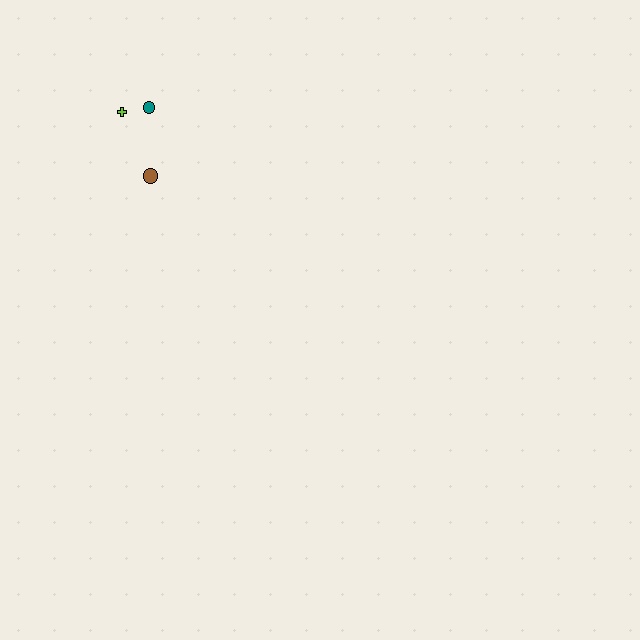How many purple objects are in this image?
There are no purple objects.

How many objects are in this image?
There are 3 objects.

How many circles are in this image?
There are 2 circles.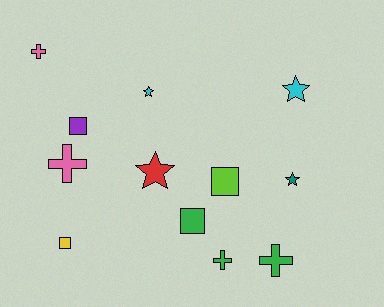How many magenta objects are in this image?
There are no magenta objects.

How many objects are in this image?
There are 12 objects.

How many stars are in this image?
There are 4 stars.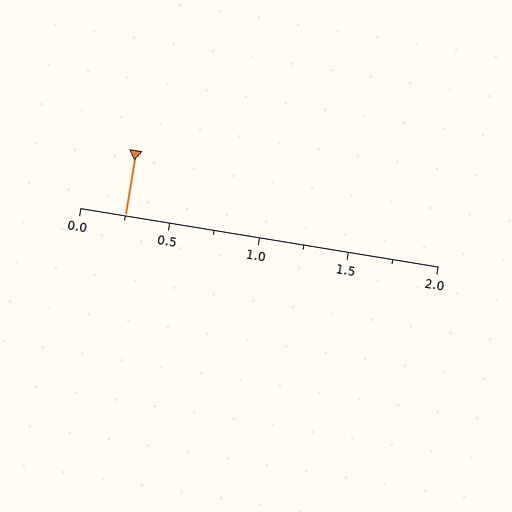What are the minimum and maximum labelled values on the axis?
The axis runs from 0.0 to 2.0.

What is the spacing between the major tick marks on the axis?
The major ticks are spaced 0.5 apart.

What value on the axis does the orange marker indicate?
The marker indicates approximately 0.25.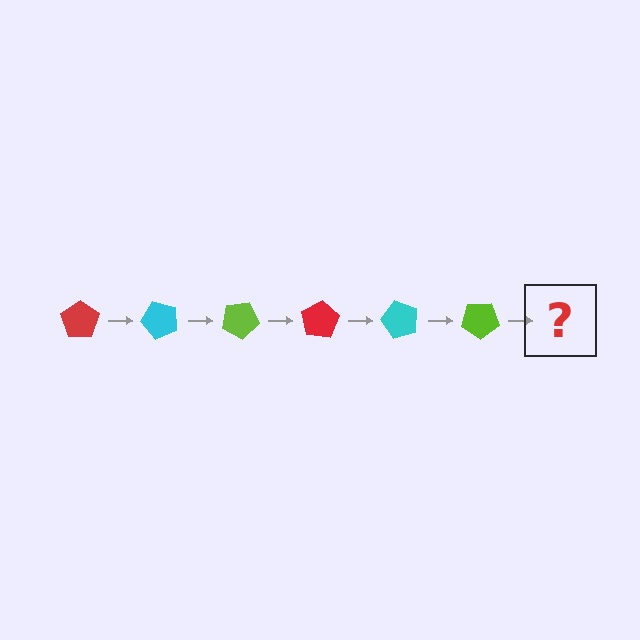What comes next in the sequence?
The next element should be a red pentagon, rotated 300 degrees from the start.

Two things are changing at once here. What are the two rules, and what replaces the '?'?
The two rules are that it rotates 50 degrees each step and the color cycles through red, cyan, and lime. The '?' should be a red pentagon, rotated 300 degrees from the start.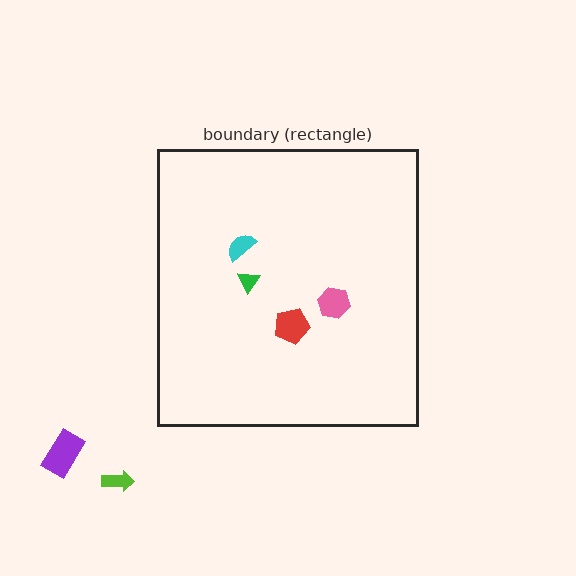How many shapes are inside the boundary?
4 inside, 2 outside.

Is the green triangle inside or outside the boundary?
Inside.